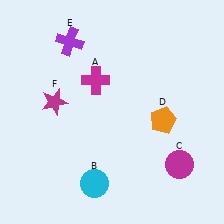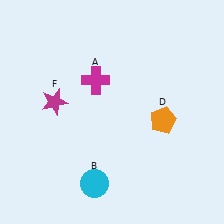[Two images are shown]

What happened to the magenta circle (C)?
The magenta circle (C) was removed in Image 2. It was in the bottom-right area of Image 1.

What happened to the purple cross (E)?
The purple cross (E) was removed in Image 2. It was in the top-left area of Image 1.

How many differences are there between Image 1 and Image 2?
There are 2 differences between the two images.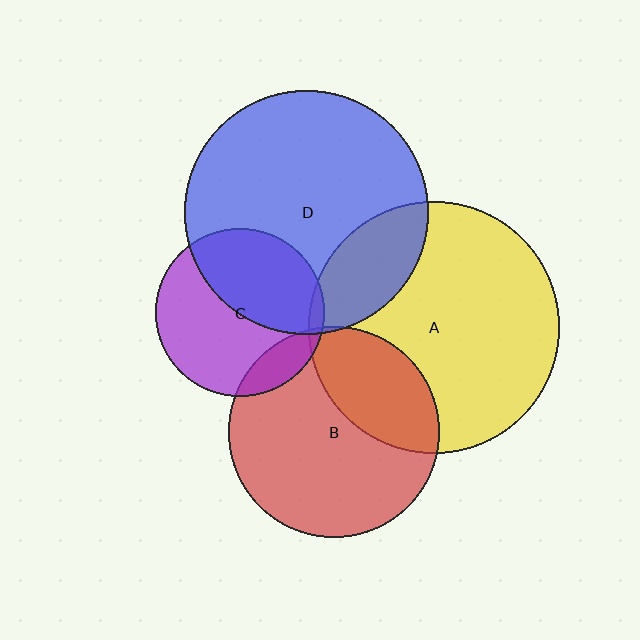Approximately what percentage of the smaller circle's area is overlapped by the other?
Approximately 45%.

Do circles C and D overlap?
Yes.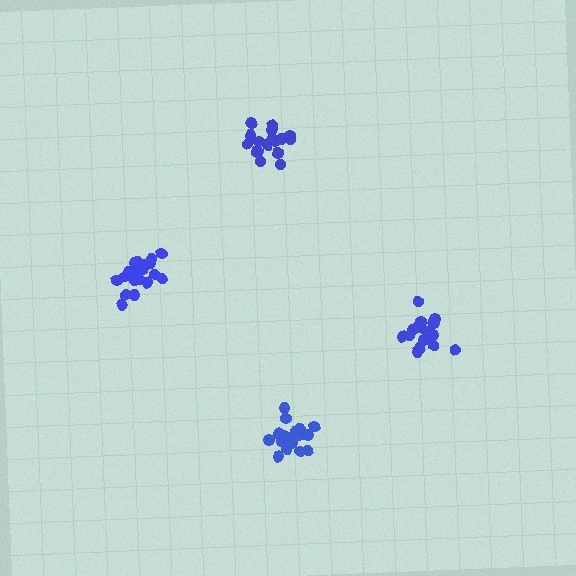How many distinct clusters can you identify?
There are 4 distinct clusters.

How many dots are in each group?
Group 1: 21 dots, Group 2: 18 dots, Group 3: 18 dots, Group 4: 20 dots (77 total).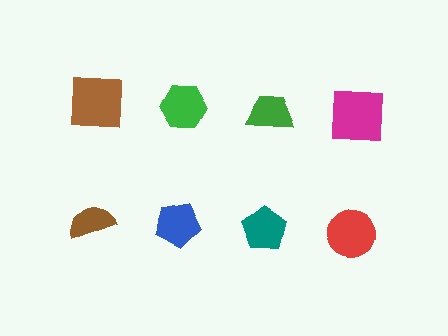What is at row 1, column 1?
A brown square.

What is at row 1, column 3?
A green trapezoid.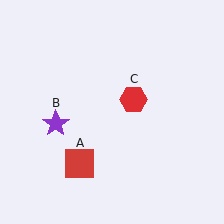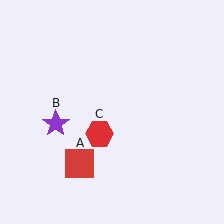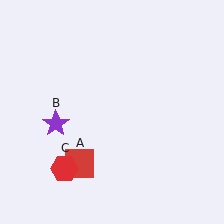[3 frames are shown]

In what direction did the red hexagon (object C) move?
The red hexagon (object C) moved down and to the left.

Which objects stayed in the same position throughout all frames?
Red square (object A) and purple star (object B) remained stationary.